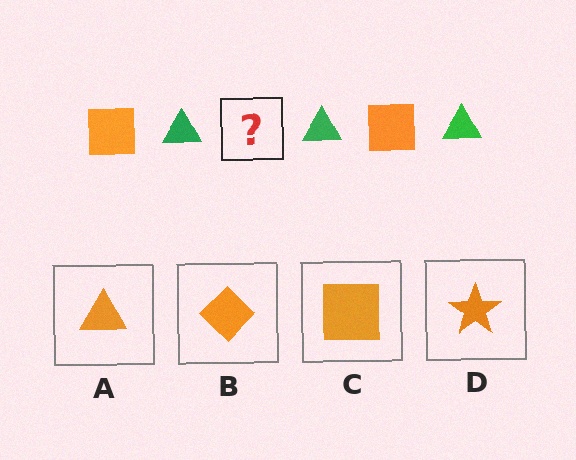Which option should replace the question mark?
Option C.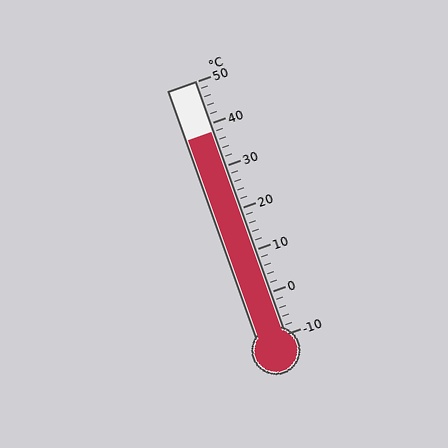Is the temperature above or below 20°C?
The temperature is above 20°C.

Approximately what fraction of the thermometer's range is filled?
The thermometer is filled to approximately 80% of its range.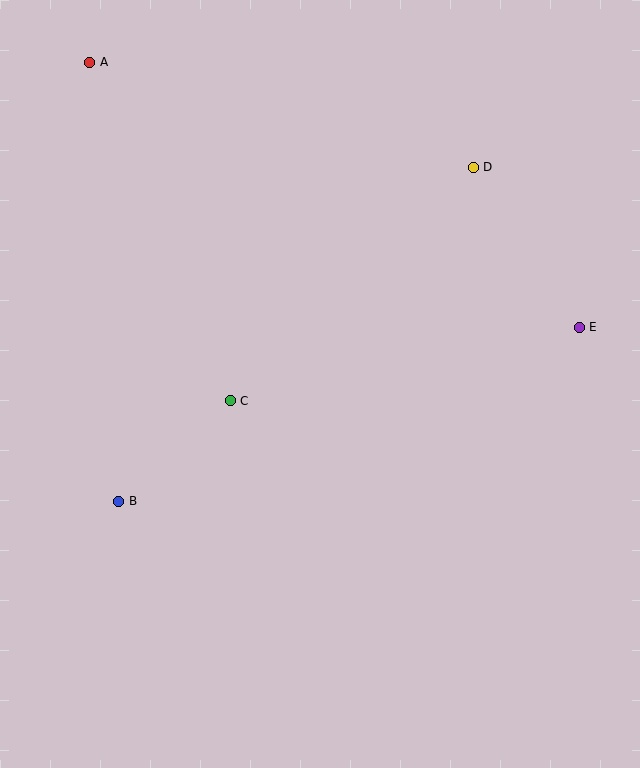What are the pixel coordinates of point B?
Point B is at (119, 501).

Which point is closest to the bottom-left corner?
Point B is closest to the bottom-left corner.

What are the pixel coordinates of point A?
Point A is at (90, 62).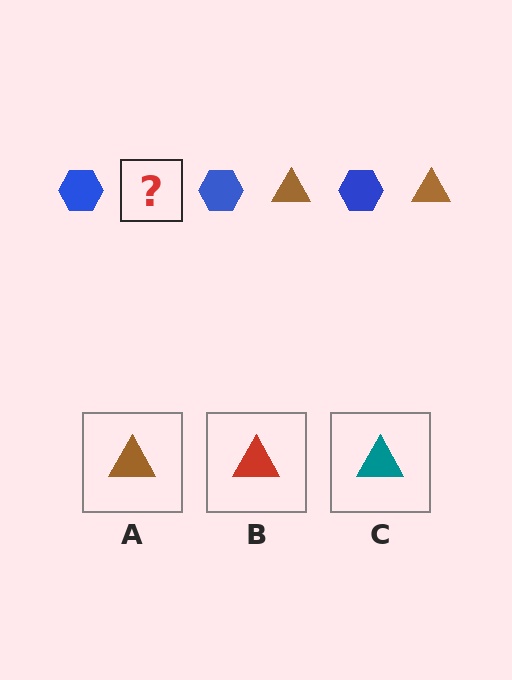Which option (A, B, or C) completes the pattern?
A.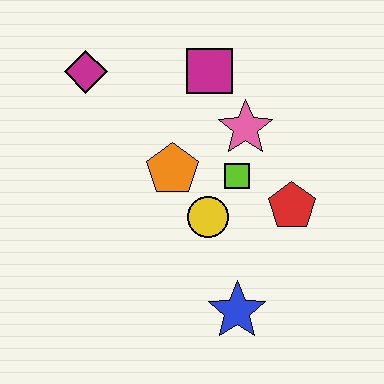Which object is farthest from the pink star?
The blue star is farthest from the pink star.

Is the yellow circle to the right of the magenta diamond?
Yes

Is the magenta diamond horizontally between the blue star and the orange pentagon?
No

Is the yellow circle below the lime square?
Yes